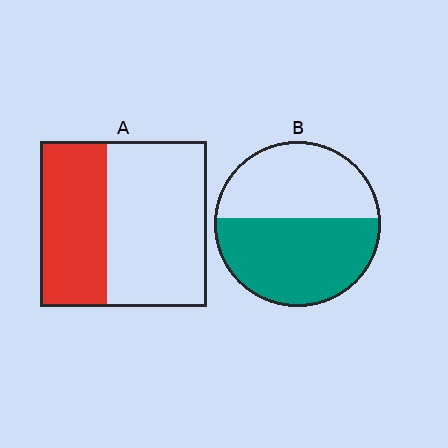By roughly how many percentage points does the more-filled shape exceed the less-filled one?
By roughly 15 percentage points (B over A).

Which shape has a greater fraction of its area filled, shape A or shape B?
Shape B.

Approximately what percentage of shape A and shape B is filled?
A is approximately 40% and B is approximately 55%.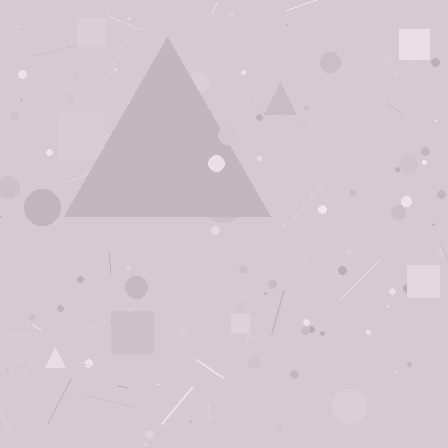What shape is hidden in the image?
A triangle is hidden in the image.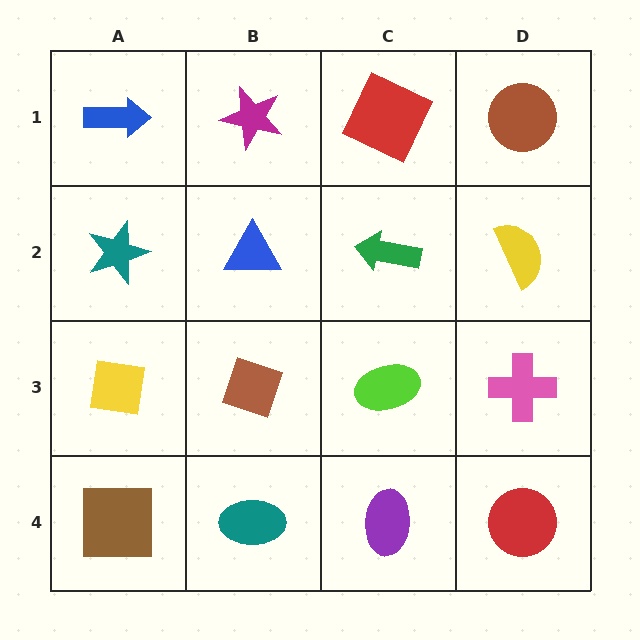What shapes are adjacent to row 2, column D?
A brown circle (row 1, column D), a pink cross (row 3, column D), a green arrow (row 2, column C).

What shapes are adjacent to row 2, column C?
A red square (row 1, column C), a lime ellipse (row 3, column C), a blue triangle (row 2, column B), a yellow semicircle (row 2, column D).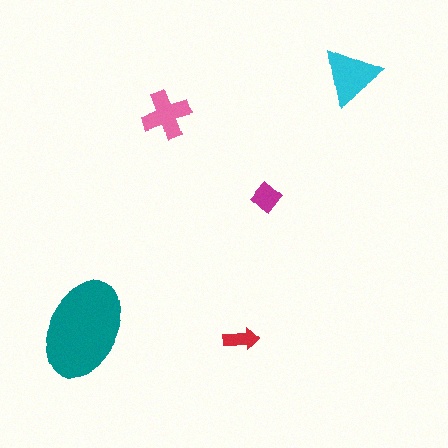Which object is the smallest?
The red arrow.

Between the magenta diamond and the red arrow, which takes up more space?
The magenta diamond.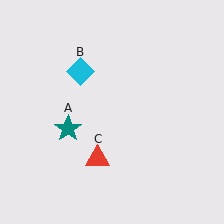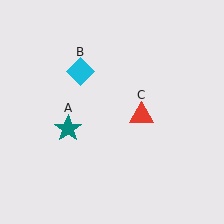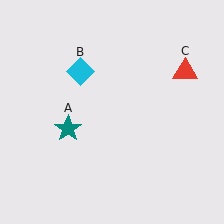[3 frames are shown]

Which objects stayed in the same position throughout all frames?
Teal star (object A) and cyan diamond (object B) remained stationary.